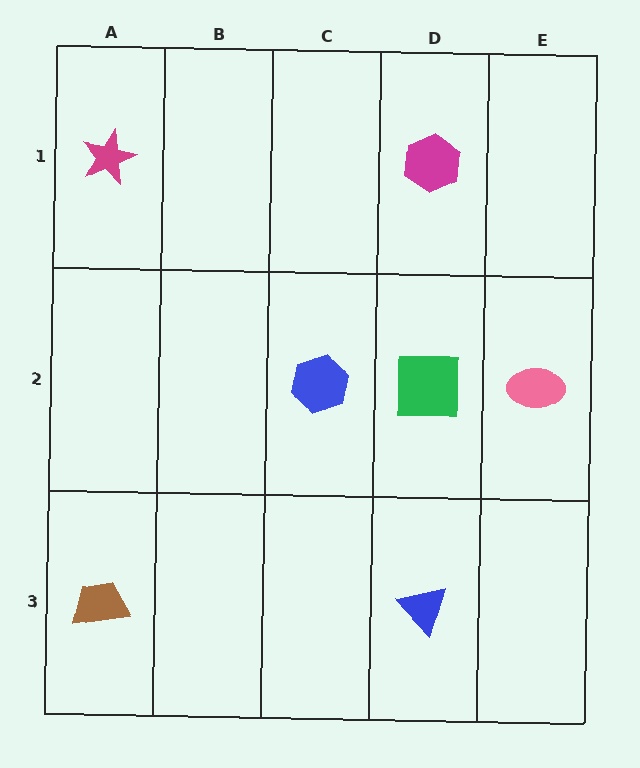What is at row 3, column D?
A blue triangle.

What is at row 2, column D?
A green square.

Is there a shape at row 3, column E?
No, that cell is empty.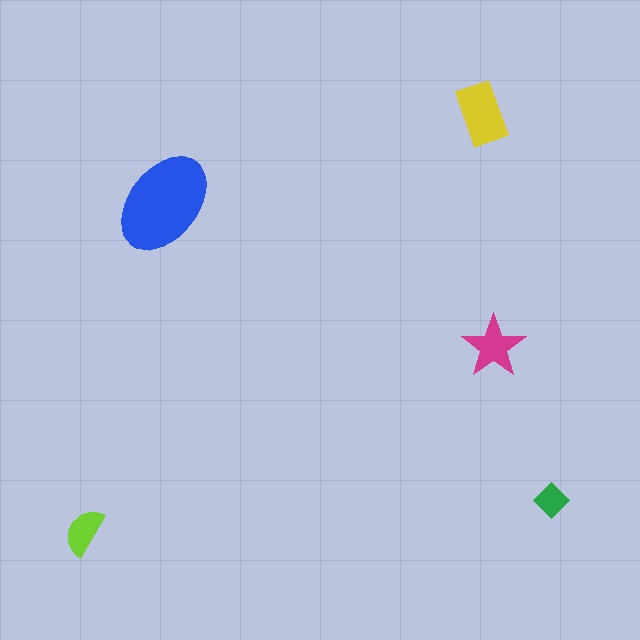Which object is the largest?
The blue ellipse.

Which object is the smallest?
The green diamond.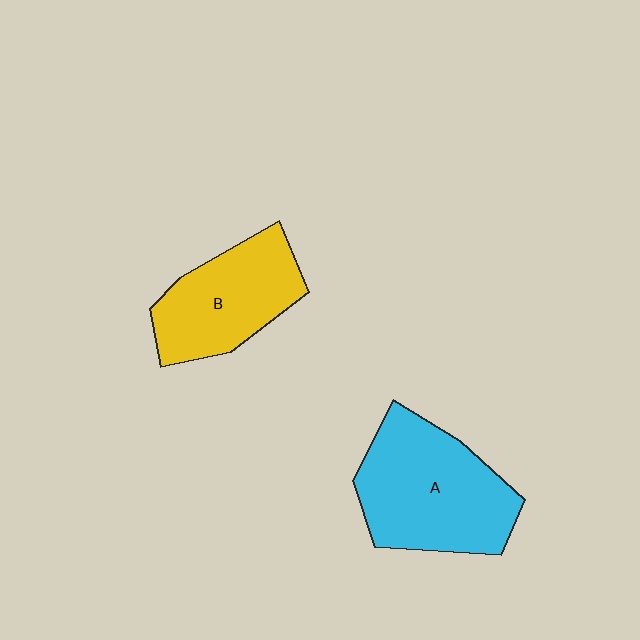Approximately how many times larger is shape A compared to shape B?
Approximately 1.3 times.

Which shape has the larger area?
Shape A (cyan).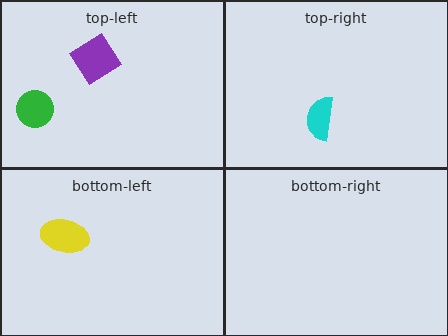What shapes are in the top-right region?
The cyan semicircle.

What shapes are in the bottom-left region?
The yellow ellipse.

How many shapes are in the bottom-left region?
1.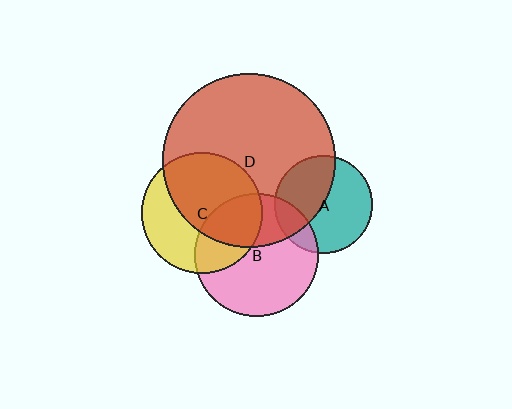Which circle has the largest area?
Circle D (red).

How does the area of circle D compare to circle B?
Approximately 2.0 times.